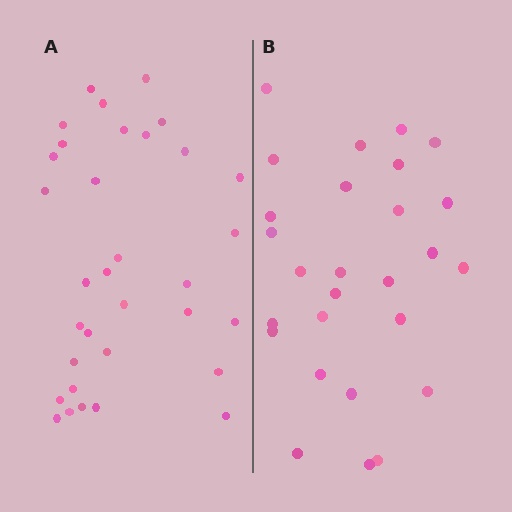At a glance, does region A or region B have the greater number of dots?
Region A (the left region) has more dots.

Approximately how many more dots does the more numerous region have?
Region A has about 6 more dots than region B.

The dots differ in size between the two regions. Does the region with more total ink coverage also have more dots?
No. Region B has more total ink coverage because its dots are larger, but region A actually contains more individual dots. Total area can be misleading — the number of items is what matters here.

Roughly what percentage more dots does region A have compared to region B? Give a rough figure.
About 20% more.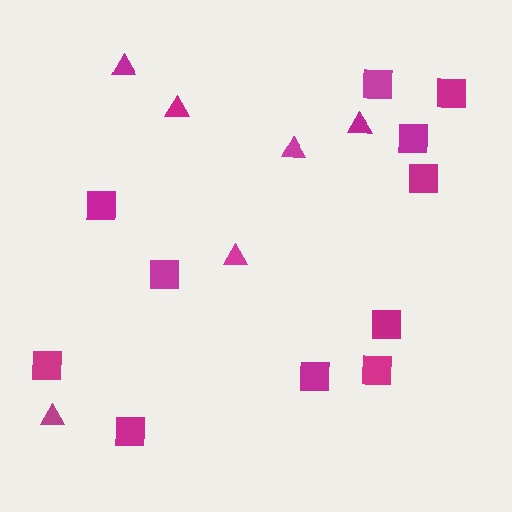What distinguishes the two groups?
There are 2 groups: one group of squares (11) and one group of triangles (6).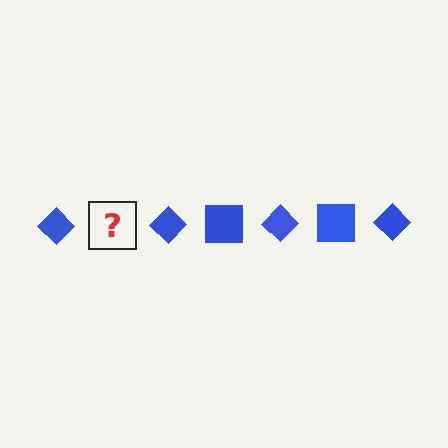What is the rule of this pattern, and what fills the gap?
The rule is that the pattern cycles through diamond, square shapes in blue. The gap should be filled with a blue square.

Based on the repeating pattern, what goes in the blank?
The blank should be a blue square.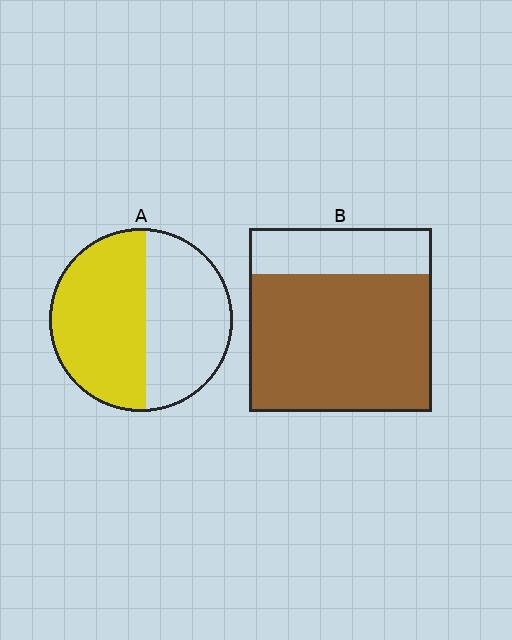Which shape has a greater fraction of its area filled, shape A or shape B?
Shape B.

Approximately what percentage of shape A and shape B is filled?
A is approximately 55% and B is approximately 75%.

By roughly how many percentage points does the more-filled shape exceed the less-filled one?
By roughly 20 percentage points (B over A).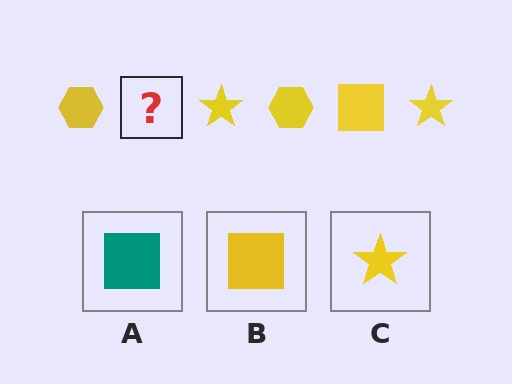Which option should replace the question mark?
Option B.